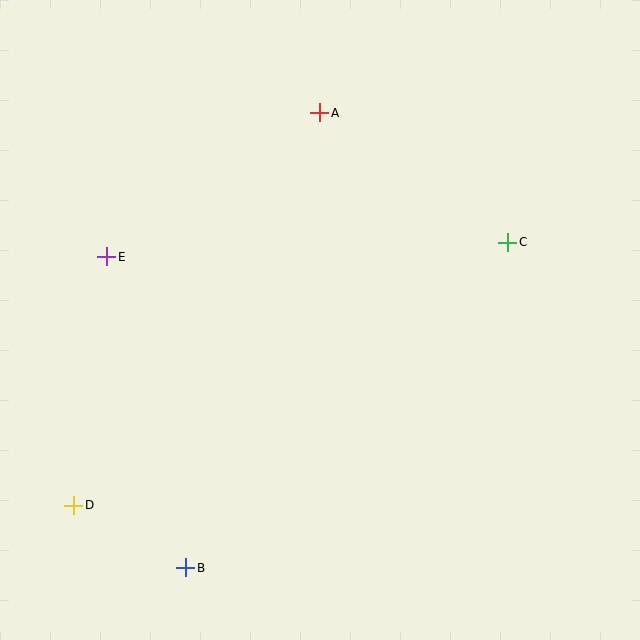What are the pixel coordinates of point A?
Point A is at (320, 113).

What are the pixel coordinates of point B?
Point B is at (186, 568).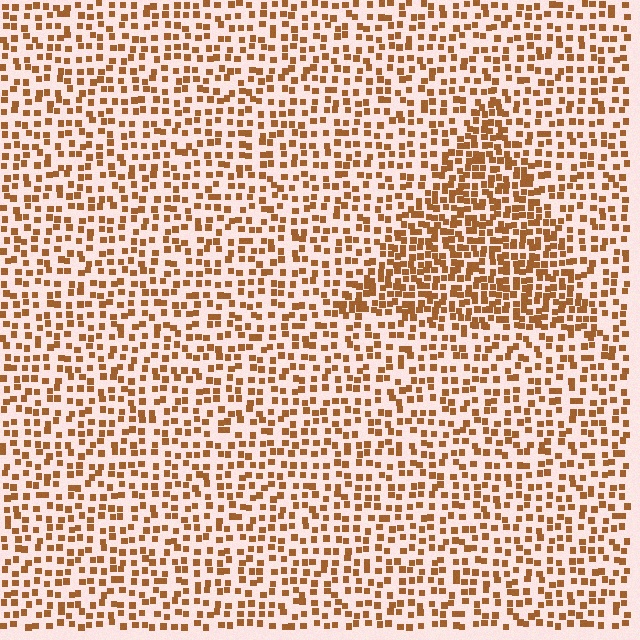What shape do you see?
I see a triangle.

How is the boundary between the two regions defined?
The boundary is defined by a change in element density (approximately 1.8x ratio). All elements are the same color, size, and shape.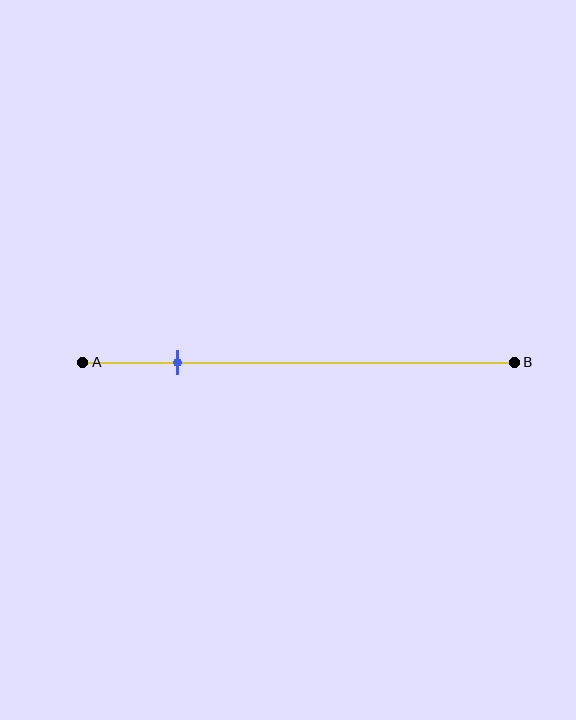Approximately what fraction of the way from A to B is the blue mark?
The blue mark is approximately 20% of the way from A to B.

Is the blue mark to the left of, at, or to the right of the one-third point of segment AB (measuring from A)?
The blue mark is to the left of the one-third point of segment AB.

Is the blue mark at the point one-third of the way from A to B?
No, the mark is at about 20% from A, not at the 33% one-third point.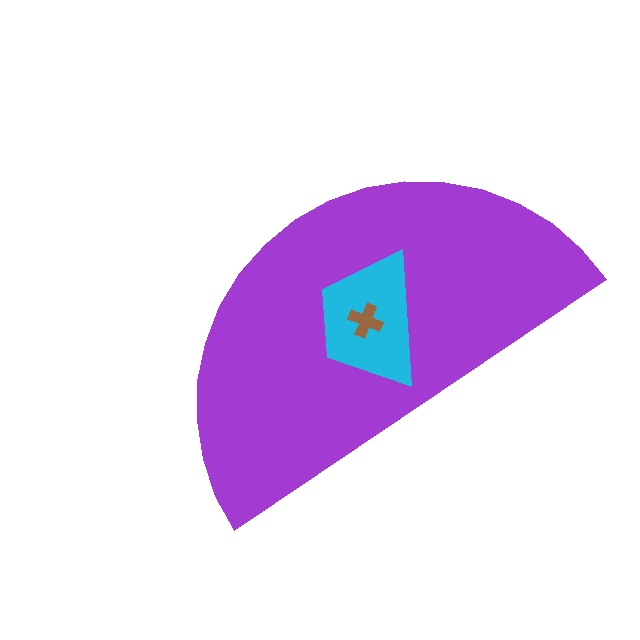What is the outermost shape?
The purple semicircle.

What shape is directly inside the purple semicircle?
The cyan trapezoid.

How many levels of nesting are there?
3.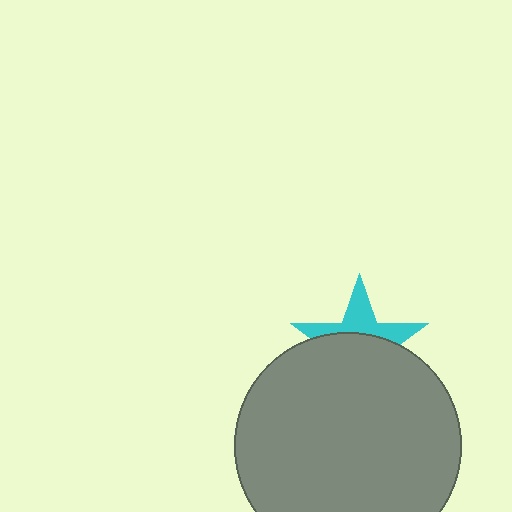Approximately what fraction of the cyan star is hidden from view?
Roughly 61% of the cyan star is hidden behind the gray circle.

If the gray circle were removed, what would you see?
You would see the complete cyan star.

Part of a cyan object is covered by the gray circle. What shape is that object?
It is a star.